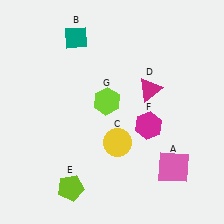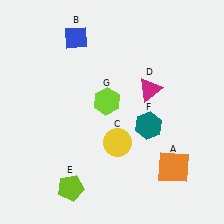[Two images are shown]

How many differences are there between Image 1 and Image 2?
There are 3 differences between the two images.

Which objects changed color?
A changed from pink to orange. B changed from teal to blue. F changed from magenta to teal.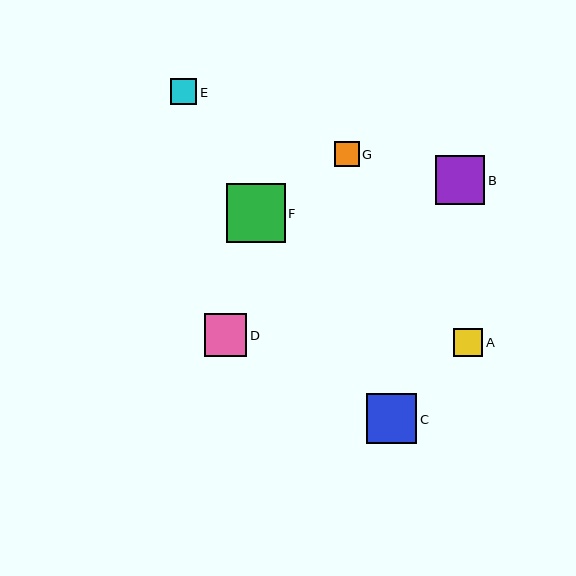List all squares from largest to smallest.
From largest to smallest: F, C, B, D, A, E, G.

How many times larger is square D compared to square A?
Square D is approximately 1.5 times the size of square A.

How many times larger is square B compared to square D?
Square B is approximately 1.2 times the size of square D.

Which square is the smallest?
Square G is the smallest with a size of approximately 25 pixels.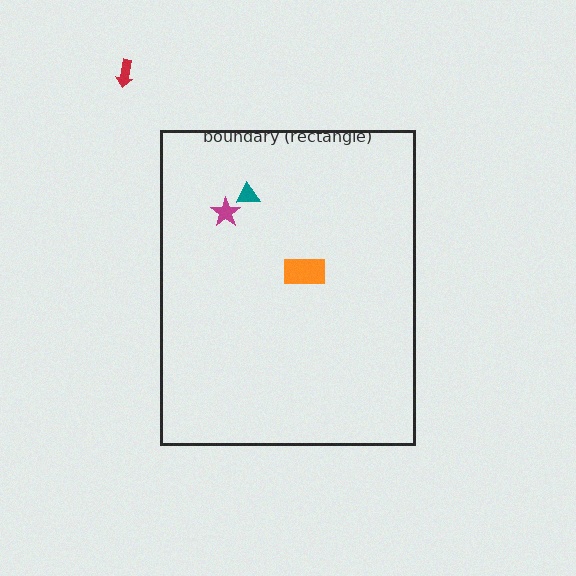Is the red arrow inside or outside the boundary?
Outside.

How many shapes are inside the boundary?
3 inside, 1 outside.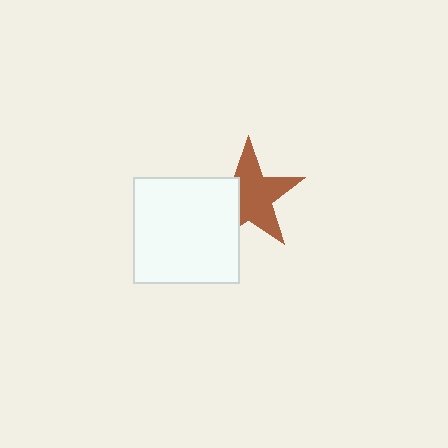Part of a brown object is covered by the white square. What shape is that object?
It is a star.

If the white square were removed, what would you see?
You would see the complete brown star.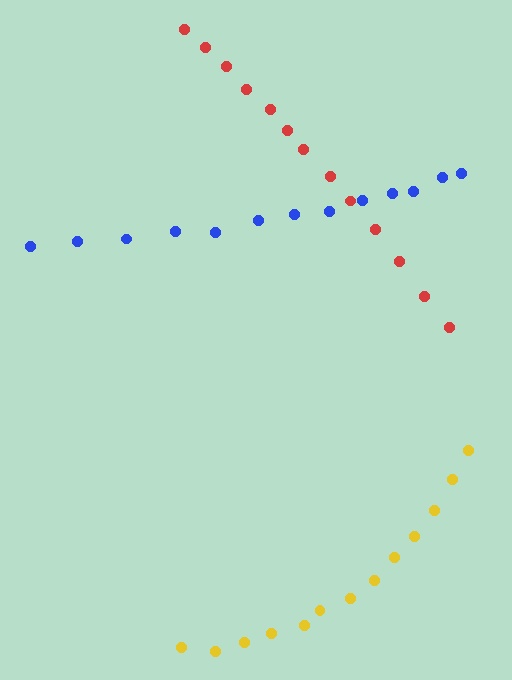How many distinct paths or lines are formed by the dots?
There are 3 distinct paths.